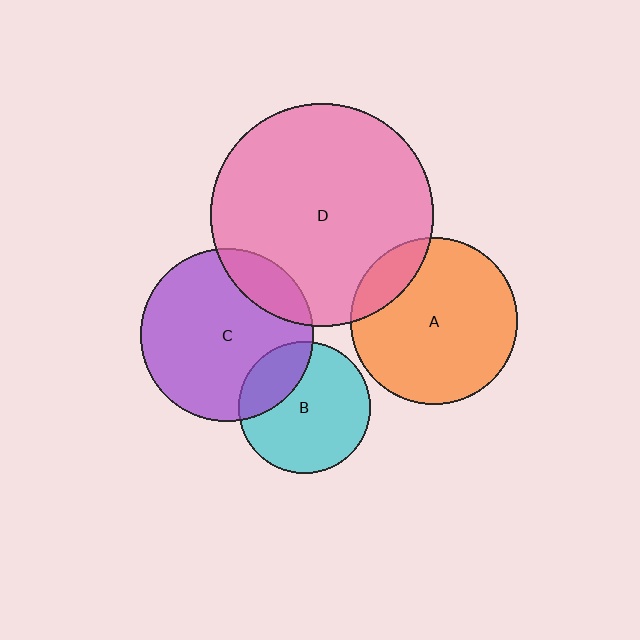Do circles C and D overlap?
Yes.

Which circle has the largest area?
Circle D (pink).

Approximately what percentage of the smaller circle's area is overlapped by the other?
Approximately 15%.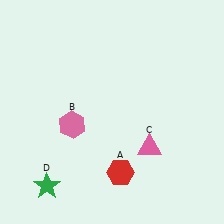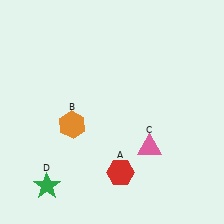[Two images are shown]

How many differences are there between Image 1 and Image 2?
There is 1 difference between the two images.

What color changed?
The hexagon (B) changed from pink in Image 1 to orange in Image 2.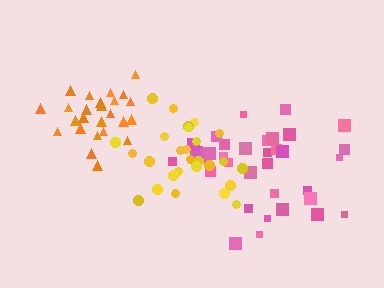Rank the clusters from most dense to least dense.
orange, yellow, pink.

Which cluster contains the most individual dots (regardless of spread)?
Pink (34).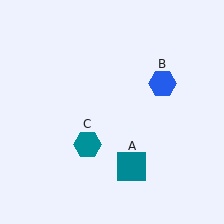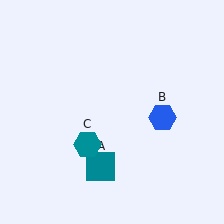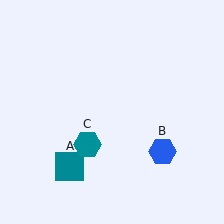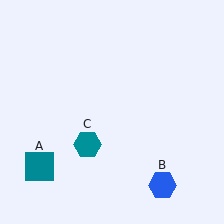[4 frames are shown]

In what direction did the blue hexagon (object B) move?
The blue hexagon (object B) moved down.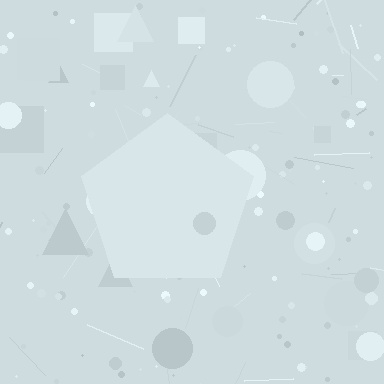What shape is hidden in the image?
A pentagon is hidden in the image.